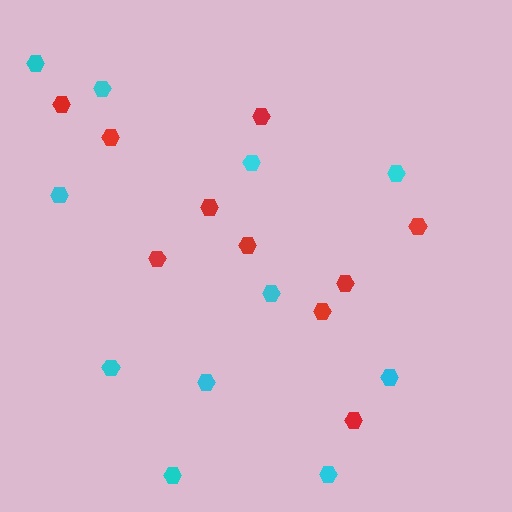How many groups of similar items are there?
There are 2 groups: one group of red hexagons (10) and one group of cyan hexagons (11).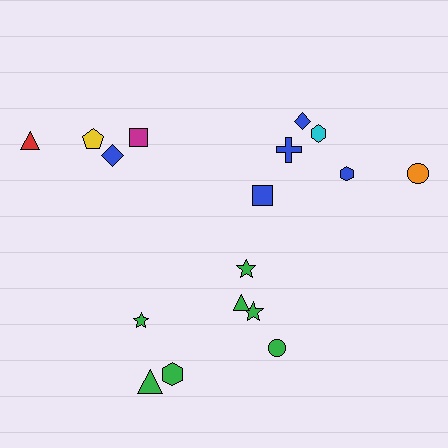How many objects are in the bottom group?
There are 7 objects.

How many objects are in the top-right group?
There are 6 objects.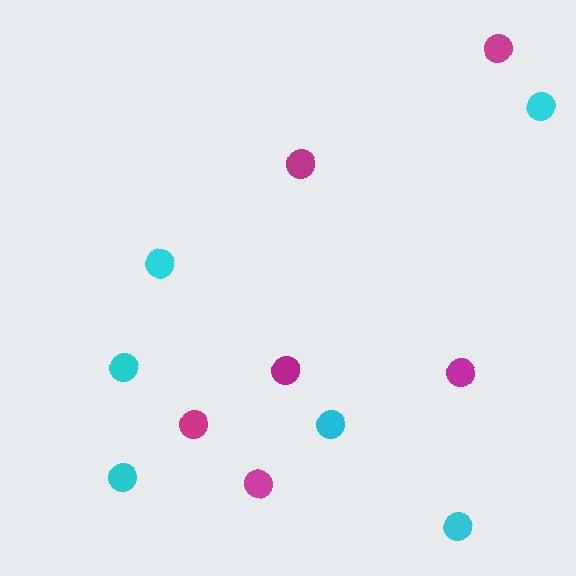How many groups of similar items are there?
There are 2 groups: one group of magenta circles (6) and one group of cyan circles (6).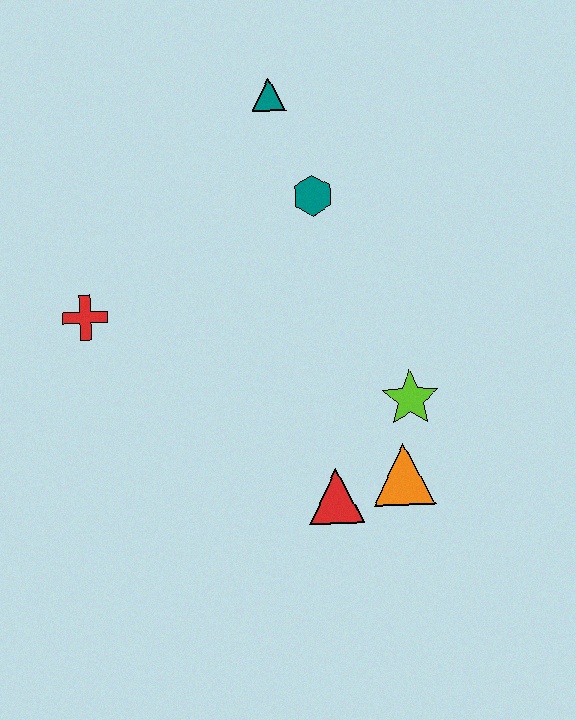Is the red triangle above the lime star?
No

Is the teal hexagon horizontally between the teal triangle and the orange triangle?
Yes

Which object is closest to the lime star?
The orange triangle is closest to the lime star.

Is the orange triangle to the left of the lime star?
Yes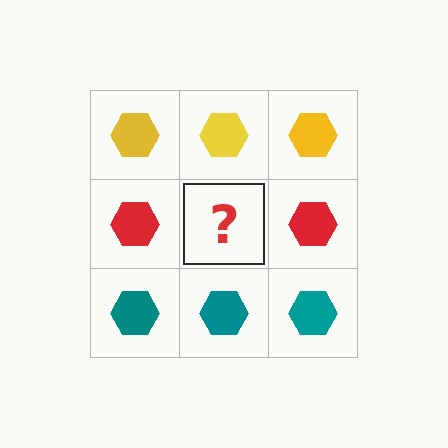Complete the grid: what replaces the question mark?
The question mark should be replaced with a red hexagon.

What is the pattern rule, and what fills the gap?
The rule is that each row has a consistent color. The gap should be filled with a red hexagon.